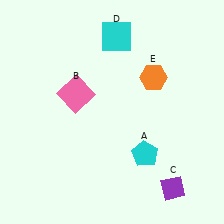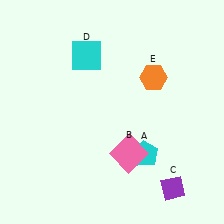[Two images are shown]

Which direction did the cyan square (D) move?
The cyan square (D) moved left.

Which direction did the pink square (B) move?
The pink square (B) moved down.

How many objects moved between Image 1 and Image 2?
2 objects moved between the two images.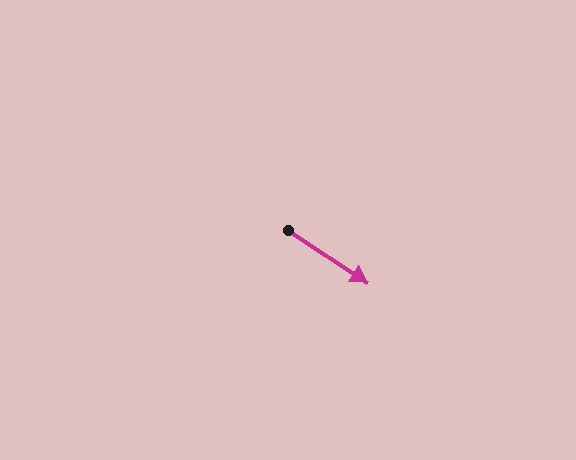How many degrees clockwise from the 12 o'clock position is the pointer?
Approximately 123 degrees.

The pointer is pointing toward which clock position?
Roughly 4 o'clock.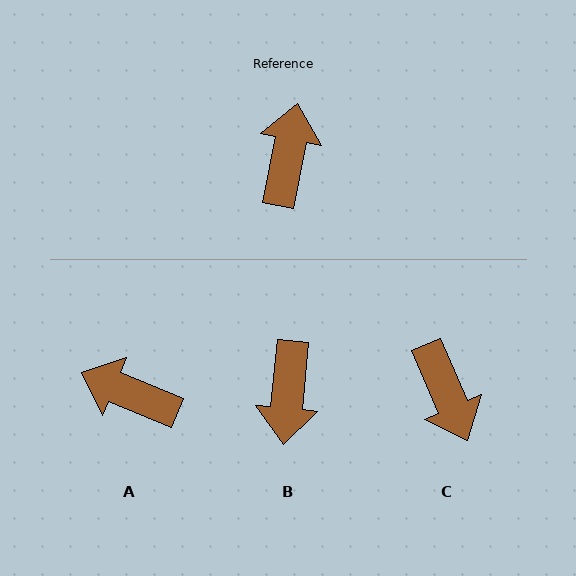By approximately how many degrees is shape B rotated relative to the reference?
Approximately 174 degrees clockwise.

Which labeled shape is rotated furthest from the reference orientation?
B, about 174 degrees away.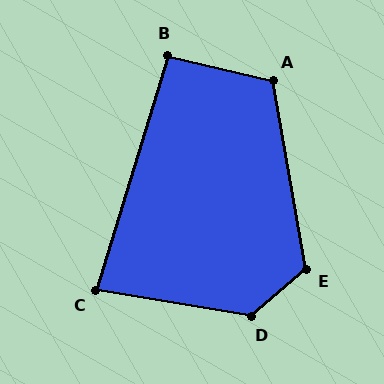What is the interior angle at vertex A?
Approximately 113 degrees (obtuse).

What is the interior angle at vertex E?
Approximately 121 degrees (obtuse).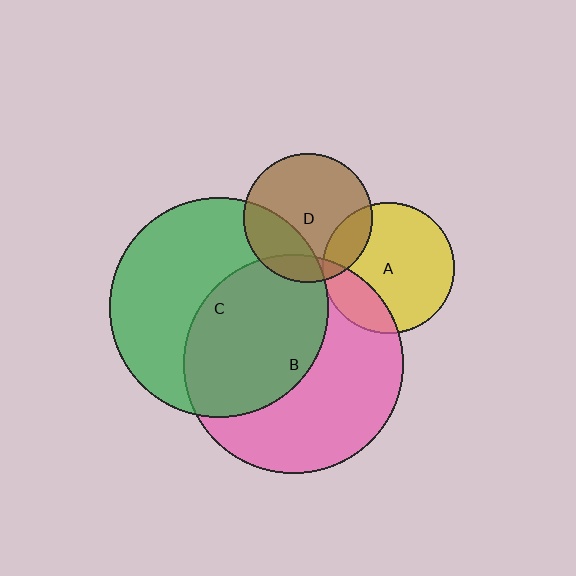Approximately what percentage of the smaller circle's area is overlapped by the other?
Approximately 5%.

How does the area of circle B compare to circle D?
Approximately 2.9 times.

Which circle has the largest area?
Circle C (green).